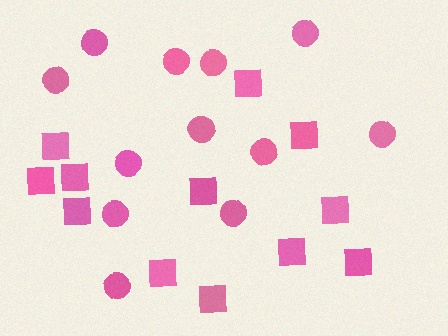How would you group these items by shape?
There are 2 groups: one group of circles (12) and one group of squares (12).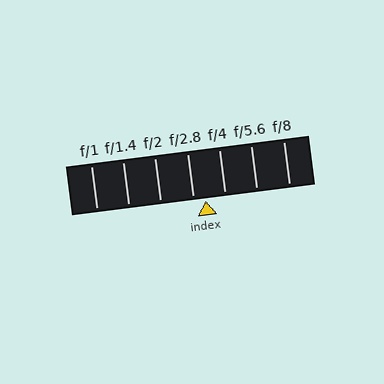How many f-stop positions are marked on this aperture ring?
There are 7 f-stop positions marked.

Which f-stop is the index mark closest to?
The index mark is closest to f/2.8.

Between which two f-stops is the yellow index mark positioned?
The index mark is between f/2.8 and f/4.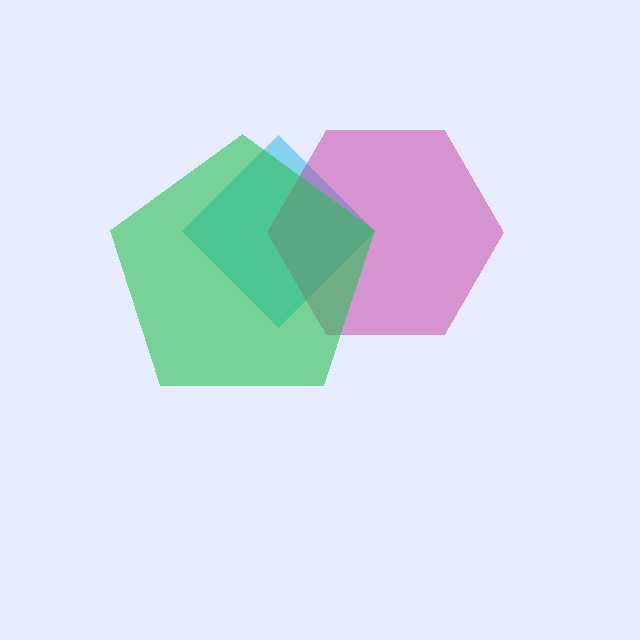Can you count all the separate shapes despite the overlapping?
Yes, there are 3 separate shapes.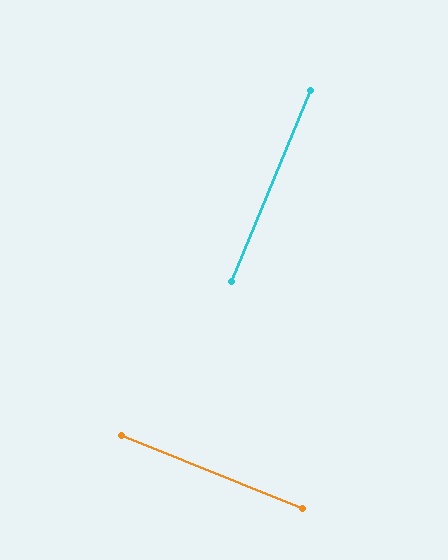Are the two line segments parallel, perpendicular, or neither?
Perpendicular — they meet at approximately 89°.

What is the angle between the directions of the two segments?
Approximately 89 degrees.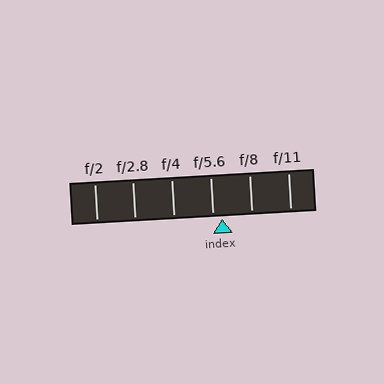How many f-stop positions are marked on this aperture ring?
There are 6 f-stop positions marked.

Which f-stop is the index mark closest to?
The index mark is closest to f/5.6.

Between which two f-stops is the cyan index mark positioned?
The index mark is between f/5.6 and f/8.